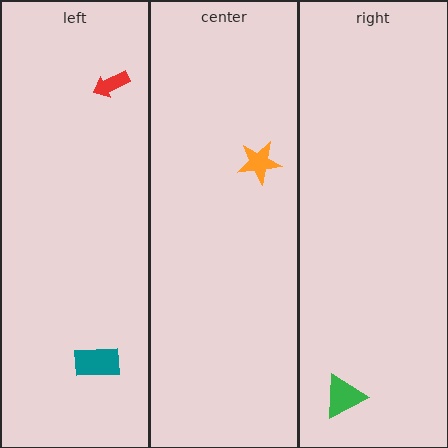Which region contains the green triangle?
The right region.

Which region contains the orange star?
The center region.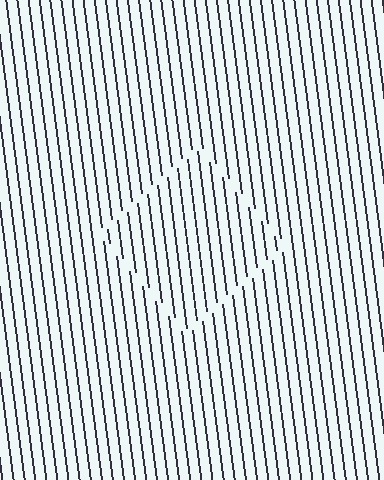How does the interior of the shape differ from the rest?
The interior of the shape contains the same grating, shifted by half a period — the contour is defined by the phase discontinuity where line-ends from the inner and outer gratings abut.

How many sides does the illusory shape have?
4 sides — the line-ends trace a square.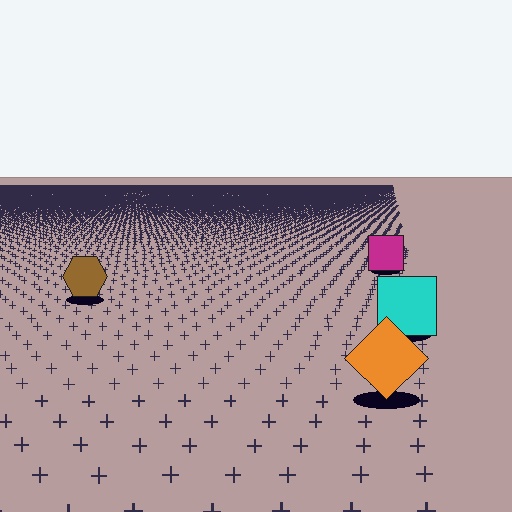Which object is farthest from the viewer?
The magenta square is farthest from the viewer. It appears smaller and the ground texture around it is denser.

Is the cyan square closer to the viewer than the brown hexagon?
Yes. The cyan square is closer — you can tell from the texture gradient: the ground texture is coarser near it.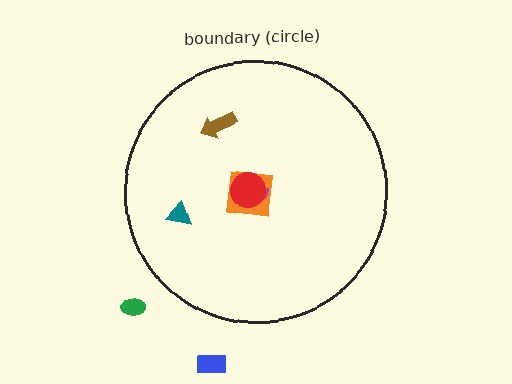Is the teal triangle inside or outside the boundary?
Inside.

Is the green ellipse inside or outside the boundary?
Outside.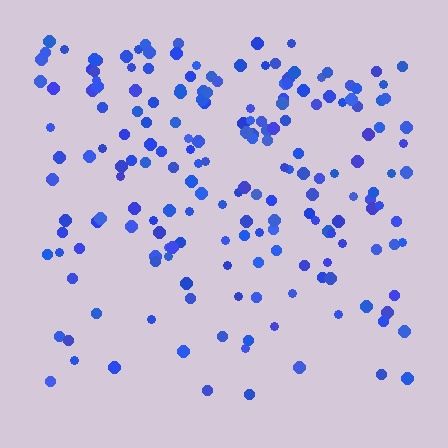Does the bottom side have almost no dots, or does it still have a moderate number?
Still a moderate number, just noticeably fewer than the top.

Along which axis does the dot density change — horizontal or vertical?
Vertical.